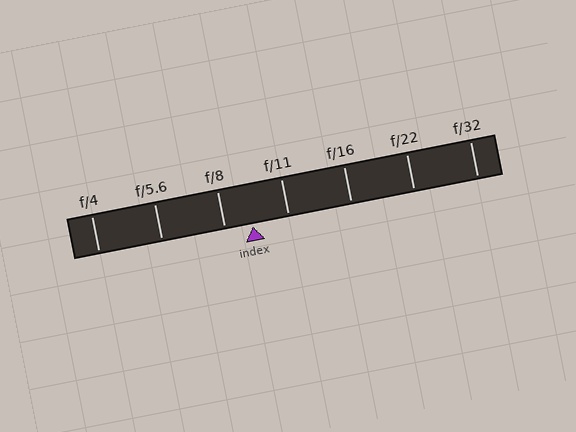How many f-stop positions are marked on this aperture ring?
There are 7 f-stop positions marked.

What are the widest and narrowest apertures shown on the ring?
The widest aperture shown is f/4 and the narrowest is f/32.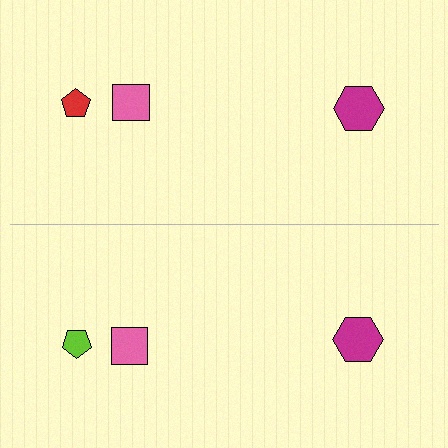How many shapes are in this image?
There are 6 shapes in this image.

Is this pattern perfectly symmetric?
No, the pattern is not perfectly symmetric. The lime pentagon on the bottom side breaks the symmetry — its mirror counterpart is red.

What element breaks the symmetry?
The lime pentagon on the bottom side breaks the symmetry — its mirror counterpart is red.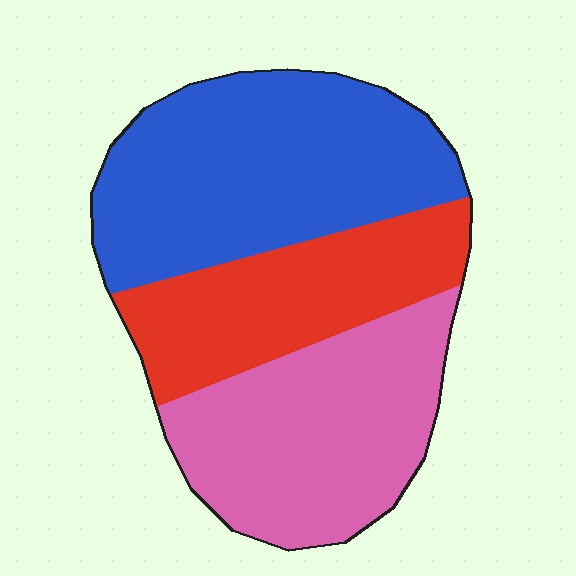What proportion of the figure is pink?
Pink covers about 35% of the figure.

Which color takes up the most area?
Blue, at roughly 40%.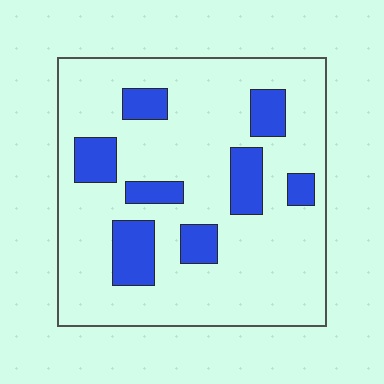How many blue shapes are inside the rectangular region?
8.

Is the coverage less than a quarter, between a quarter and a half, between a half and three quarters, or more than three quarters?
Less than a quarter.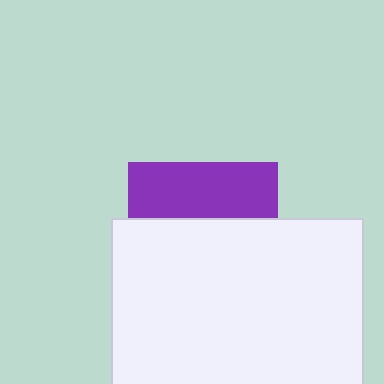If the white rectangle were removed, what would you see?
You would see the complete purple square.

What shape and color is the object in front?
The object in front is a white rectangle.